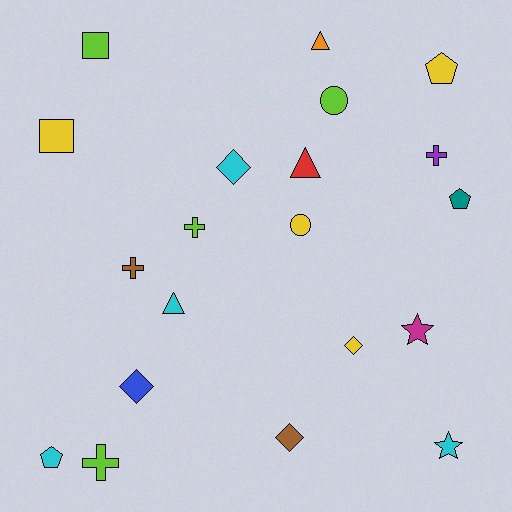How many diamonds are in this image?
There are 4 diamonds.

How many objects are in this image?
There are 20 objects.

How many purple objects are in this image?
There is 1 purple object.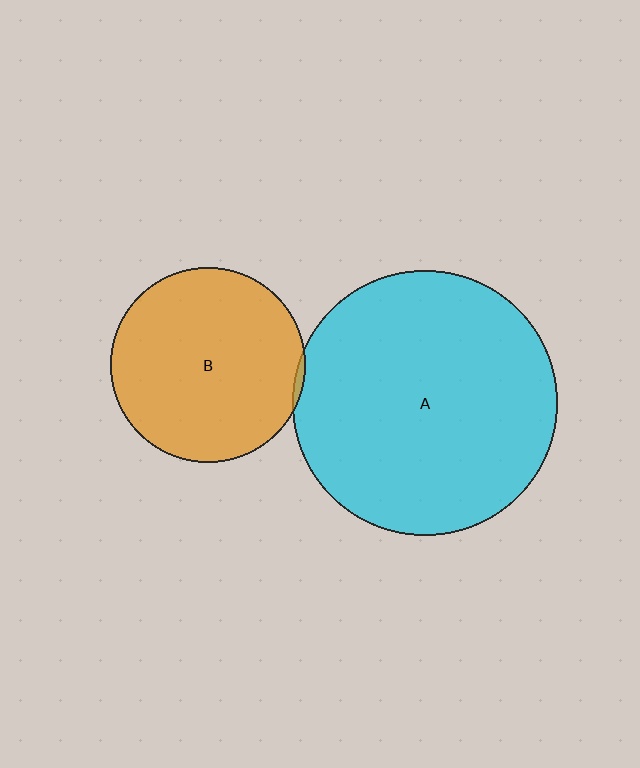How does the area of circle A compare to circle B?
Approximately 1.8 times.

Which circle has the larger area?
Circle A (cyan).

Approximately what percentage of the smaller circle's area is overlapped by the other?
Approximately 5%.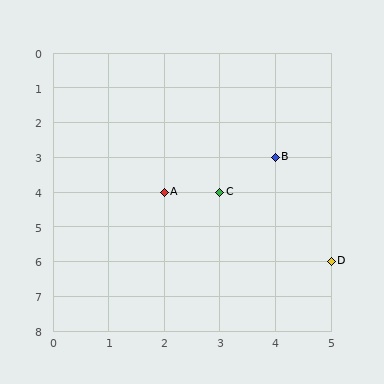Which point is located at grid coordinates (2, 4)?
Point A is at (2, 4).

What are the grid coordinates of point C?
Point C is at grid coordinates (3, 4).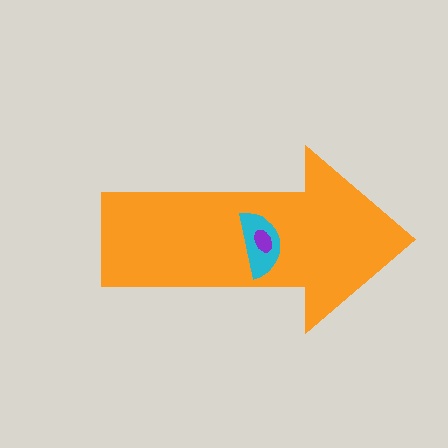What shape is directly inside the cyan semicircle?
The purple ellipse.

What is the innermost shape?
The purple ellipse.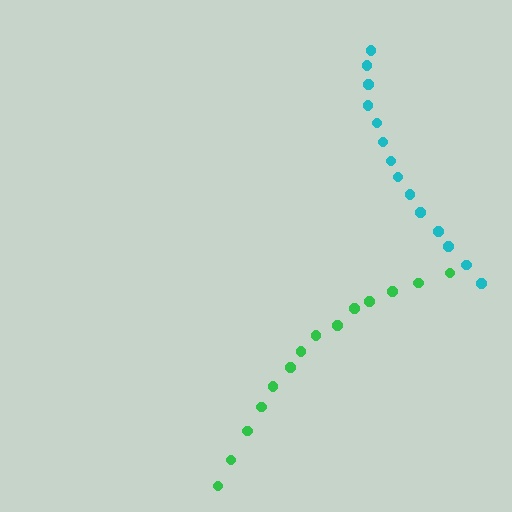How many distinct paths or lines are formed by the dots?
There are 2 distinct paths.